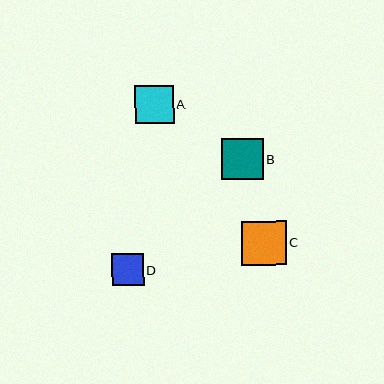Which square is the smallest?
Square D is the smallest with a size of approximately 31 pixels.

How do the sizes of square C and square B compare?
Square C and square B are approximately the same size.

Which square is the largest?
Square C is the largest with a size of approximately 44 pixels.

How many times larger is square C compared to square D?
Square C is approximately 1.4 times the size of square D.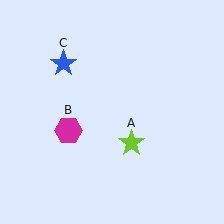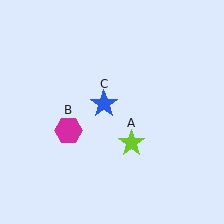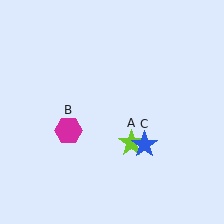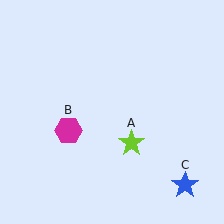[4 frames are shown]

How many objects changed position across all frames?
1 object changed position: blue star (object C).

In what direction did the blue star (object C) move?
The blue star (object C) moved down and to the right.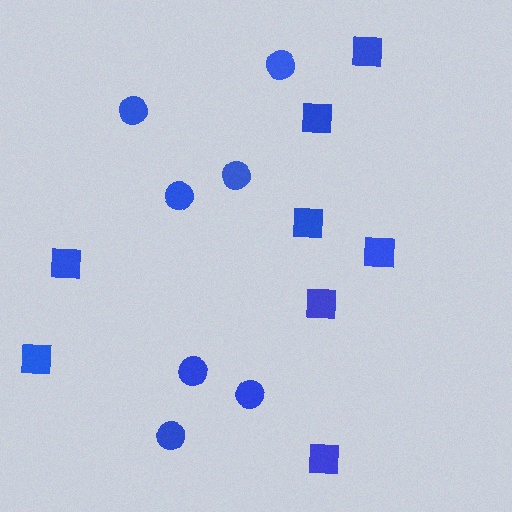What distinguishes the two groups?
There are 2 groups: one group of squares (8) and one group of circles (7).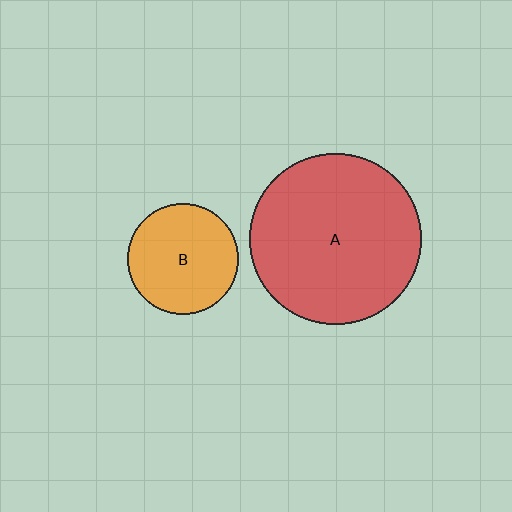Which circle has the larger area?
Circle A (red).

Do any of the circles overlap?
No, none of the circles overlap.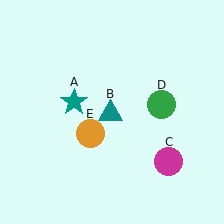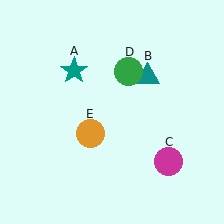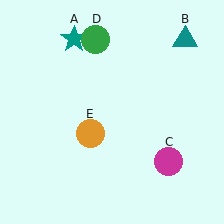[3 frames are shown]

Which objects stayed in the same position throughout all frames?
Magenta circle (object C) and orange circle (object E) remained stationary.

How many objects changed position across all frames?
3 objects changed position: teal star (object A), teal triangle (object B), green circle (object D).